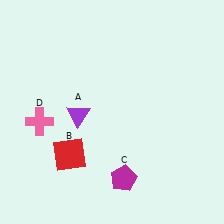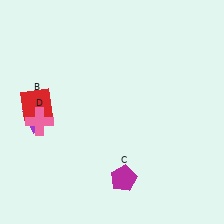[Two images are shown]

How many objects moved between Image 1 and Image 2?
2 objects moved between the two images.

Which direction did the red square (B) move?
The red square (B) moved up.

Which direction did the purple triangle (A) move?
The purple triangle (A) moved left.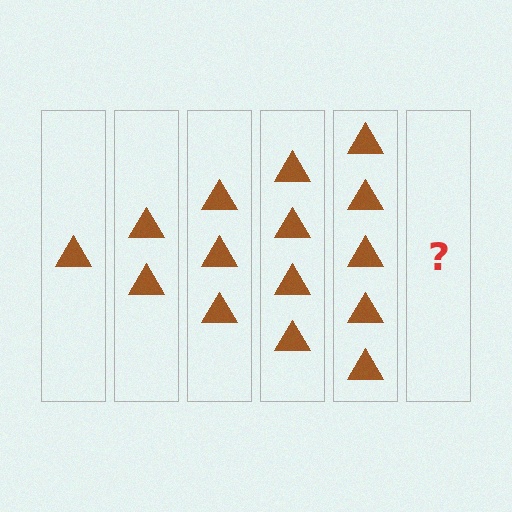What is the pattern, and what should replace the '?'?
The pattern is that each step adds one more triangle. The '?' should be 6 triangles.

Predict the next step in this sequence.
The next step is 6 triangles.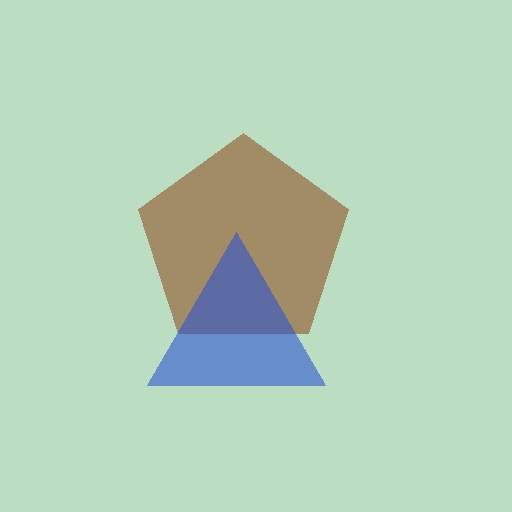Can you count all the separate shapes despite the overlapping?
Yes, there are 2 separate shapes.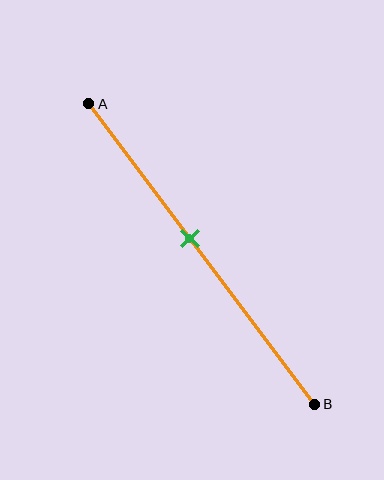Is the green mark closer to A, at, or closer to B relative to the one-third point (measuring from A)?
The green mark is closer to point B than the one-third point of segment AB.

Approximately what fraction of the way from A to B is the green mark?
The green mark is approximately 45% of the way from A to B.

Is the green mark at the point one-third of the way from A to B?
No, the mark is at about 45% from A, not at the 33% one-third point.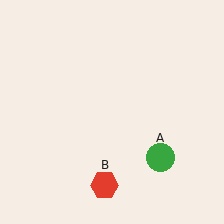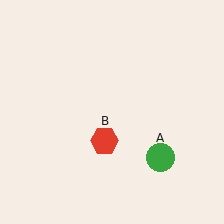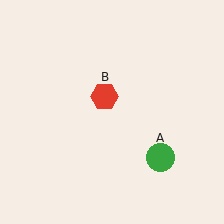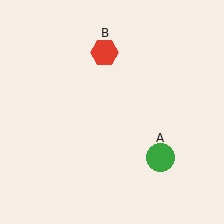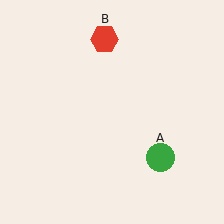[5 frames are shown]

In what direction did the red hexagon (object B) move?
The red hexagon (object B) moved up.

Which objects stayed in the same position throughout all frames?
Green circle (object A) remained stationary.